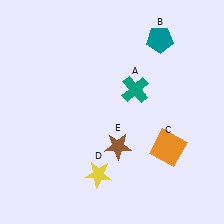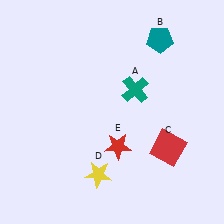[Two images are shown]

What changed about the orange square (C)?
In Image 1, C is orange. In Image 2, it changed to red.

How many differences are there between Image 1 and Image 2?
There are 2 differences between the two images.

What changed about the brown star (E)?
In Image 1, E is brown. In Image 2, it changed to red.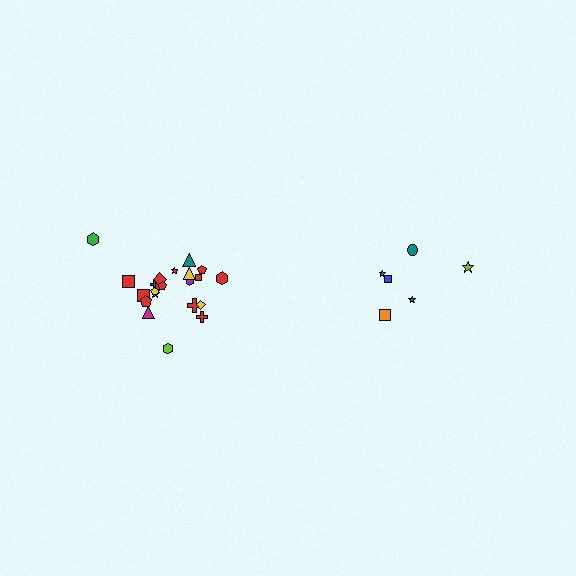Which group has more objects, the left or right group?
The left group.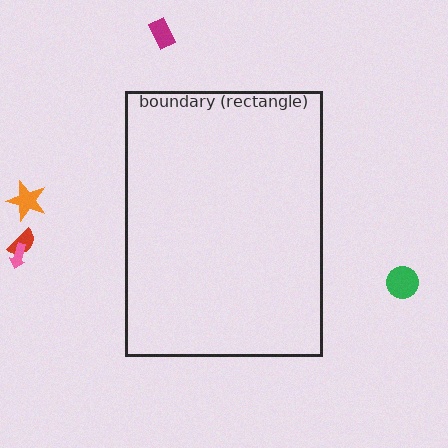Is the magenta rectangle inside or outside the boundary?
Outside.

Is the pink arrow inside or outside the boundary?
Outside.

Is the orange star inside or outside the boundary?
Outside.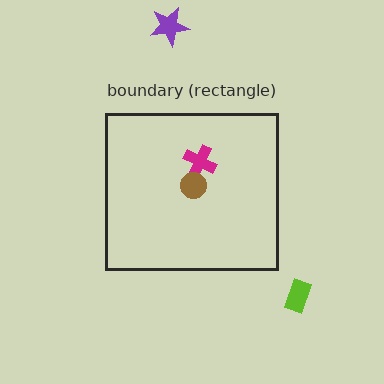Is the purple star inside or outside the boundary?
Outside.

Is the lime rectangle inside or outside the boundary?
Outside.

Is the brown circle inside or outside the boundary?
Inside.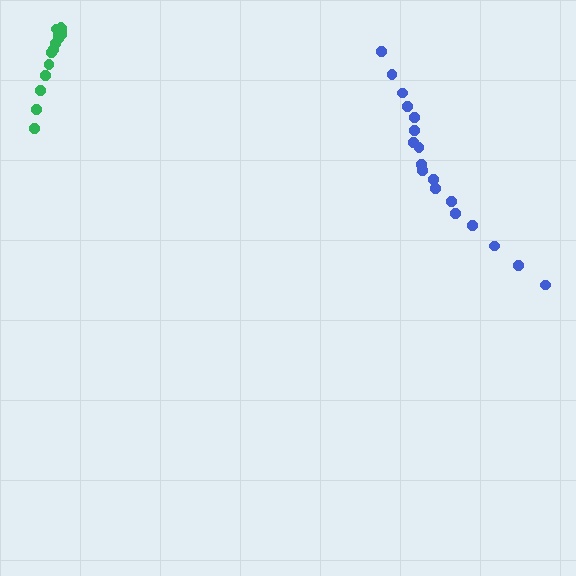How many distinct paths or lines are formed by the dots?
There are 2 distinct paths.